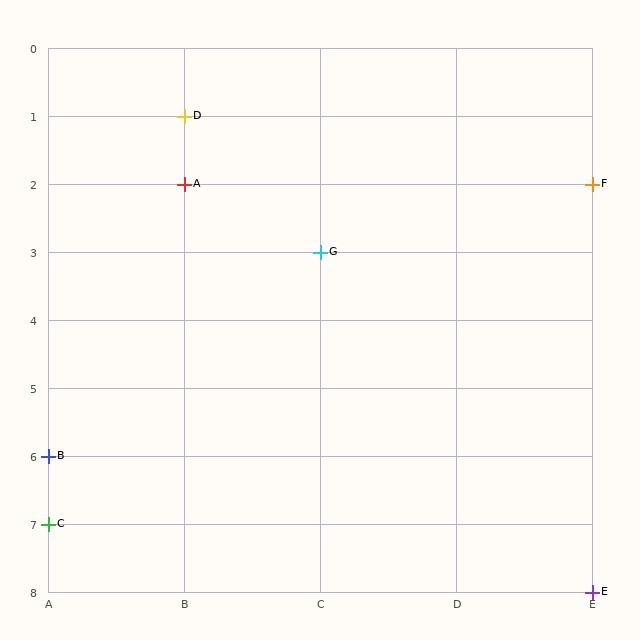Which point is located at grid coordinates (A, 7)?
Point C is at (A, 7).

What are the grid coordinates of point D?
Point D is at grid coordinates (B, 1).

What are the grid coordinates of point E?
Point E is at grid coordinates (E, 8).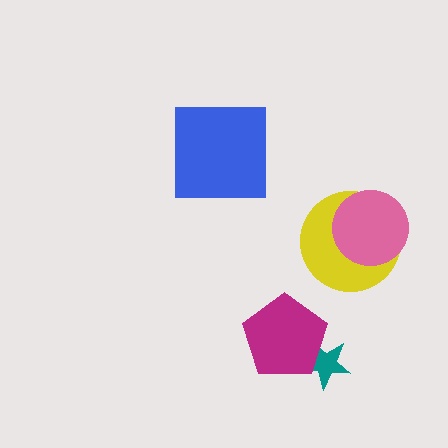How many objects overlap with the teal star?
1 object overlaps with the teal star.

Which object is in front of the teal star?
The magenta pentagon is in front of the teal star.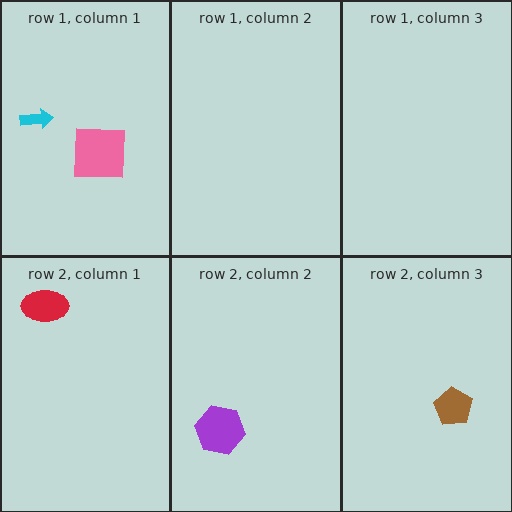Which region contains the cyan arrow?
The row 1, column 1 region.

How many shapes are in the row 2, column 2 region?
1.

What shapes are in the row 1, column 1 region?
The cyan arrow, the pink square.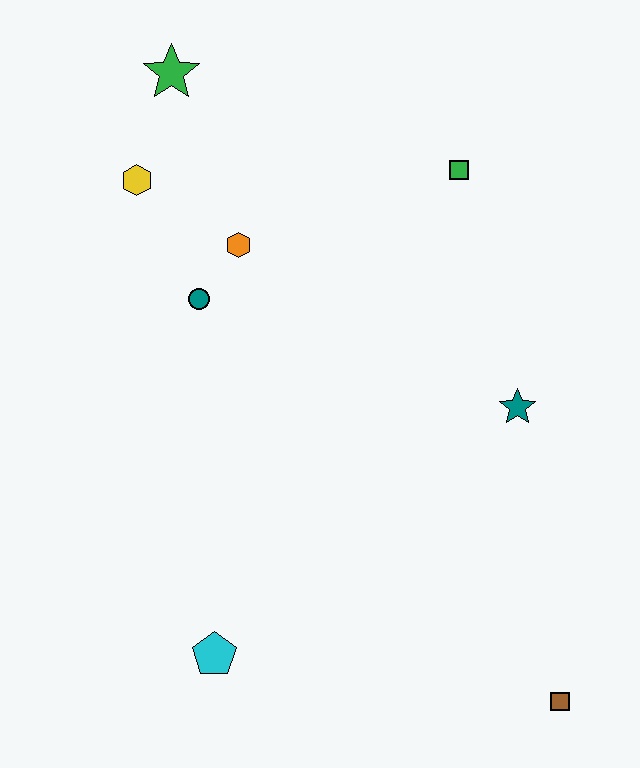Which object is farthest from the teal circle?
The brown square is farthest from the teal circle.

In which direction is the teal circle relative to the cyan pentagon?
The teal circle is above the cyan pentagon.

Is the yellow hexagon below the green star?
Yes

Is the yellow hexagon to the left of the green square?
Yes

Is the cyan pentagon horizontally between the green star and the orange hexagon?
Yes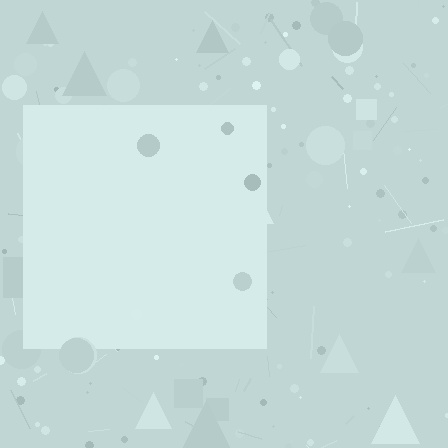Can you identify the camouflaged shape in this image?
The camouflaged shape is a square.